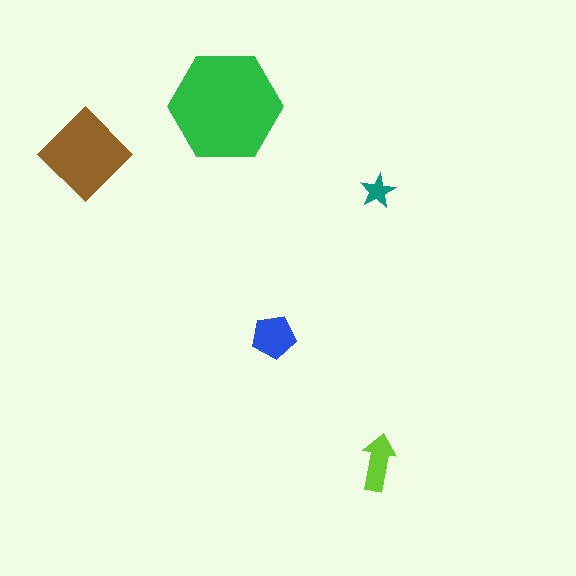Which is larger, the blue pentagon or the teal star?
The blue pentagon.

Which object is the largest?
The green hexagon.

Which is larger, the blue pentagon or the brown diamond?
The brown diamond.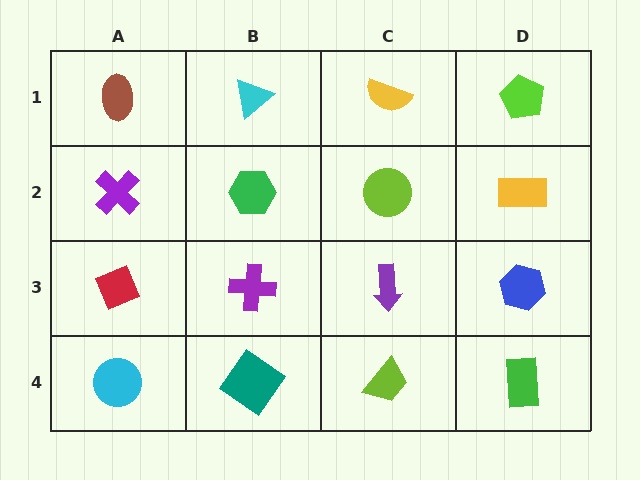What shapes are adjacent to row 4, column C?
A purple arrow (row 3, column C), a teal diamond (row 4, column B), a green rectangle (row 4, column D).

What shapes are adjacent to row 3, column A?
A purple cross (row 2, column A), a cyan circle (row 4, column A), a purple cross (row 3, column B).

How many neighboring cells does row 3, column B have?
4.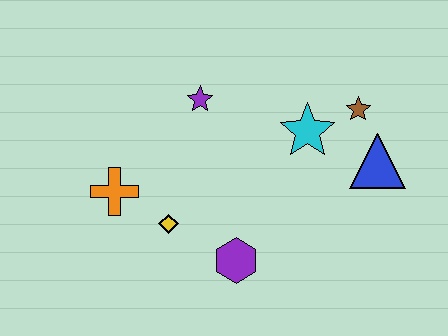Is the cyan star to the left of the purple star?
No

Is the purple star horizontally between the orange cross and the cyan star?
Yes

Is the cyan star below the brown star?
Yes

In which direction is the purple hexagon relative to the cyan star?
The purple hexagon is below the cyan star.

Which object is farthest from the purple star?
The blue triangle is farthest from the purple star.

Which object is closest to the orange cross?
The yellow diamond is closest to the orange cross.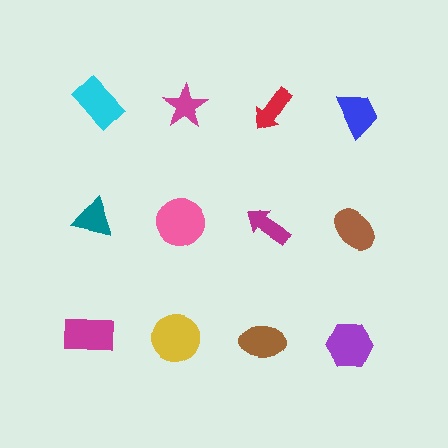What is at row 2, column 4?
A brown ellipse.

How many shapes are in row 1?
4 shapes.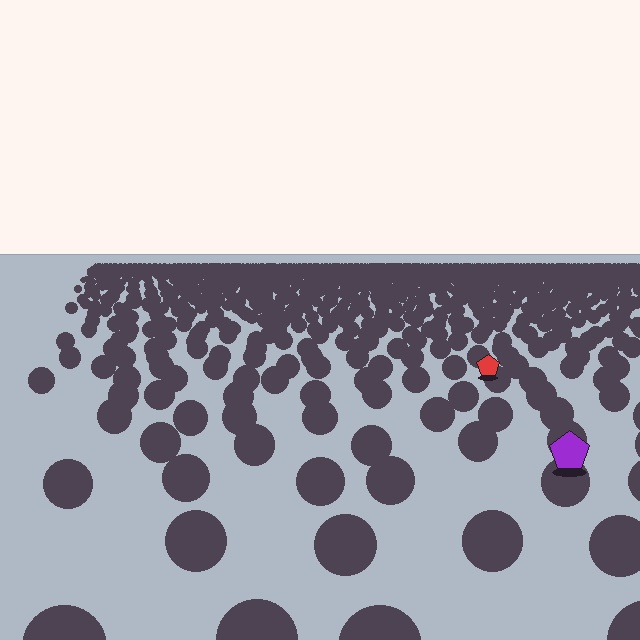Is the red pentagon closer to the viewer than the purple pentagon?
No. The purple pentagon is closer — you can tell from the texture gradient: the ground texture is coarser near it.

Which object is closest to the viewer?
The purple pentagon is closest. The texture marks near it are larger and more spread out.